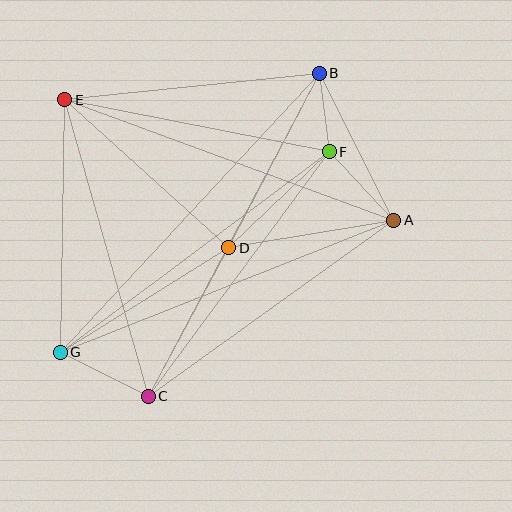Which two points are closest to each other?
Points B and F are closest to each other.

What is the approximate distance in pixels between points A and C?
The distance between A and C is approximately 302 pixels.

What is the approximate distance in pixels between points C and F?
The distance between C and F is approximately 304 pixels.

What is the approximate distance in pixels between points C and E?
The distance between C and E is approximately 308 pixels.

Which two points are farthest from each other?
Points B and G are farthest from each other.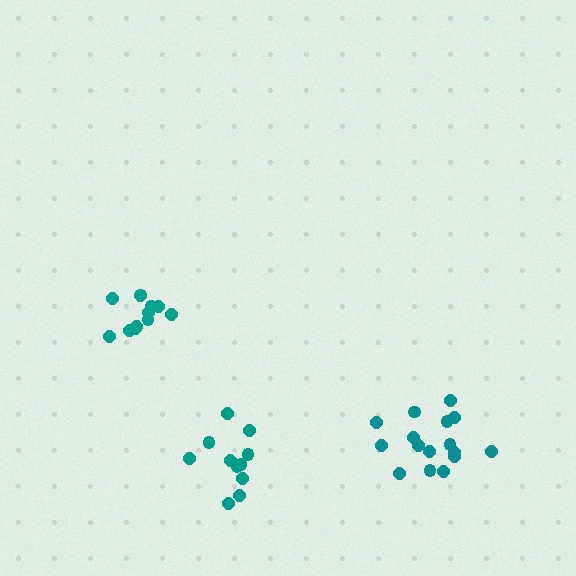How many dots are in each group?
Group 1: 11 dots, Group 2: 12 dots, Group 3: 16 dots (39 total).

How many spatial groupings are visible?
There are 3 spatial groupings.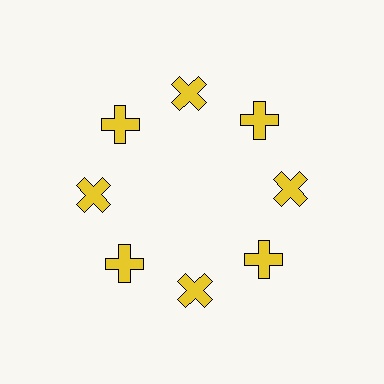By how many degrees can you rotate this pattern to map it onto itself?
The pattern maps onto itself every 45 degrees of rotation.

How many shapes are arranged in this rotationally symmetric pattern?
There are 8 shapes, arranged in 8 groups of 1.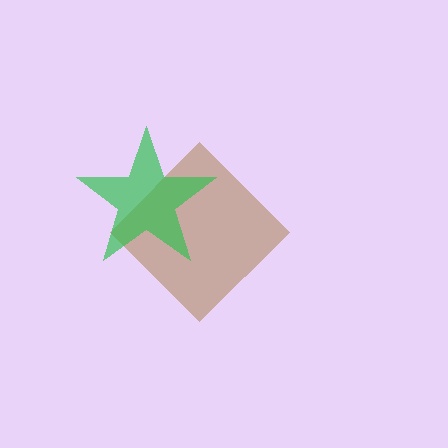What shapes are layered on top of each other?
The layered shapes are: a brown diamond, a green star.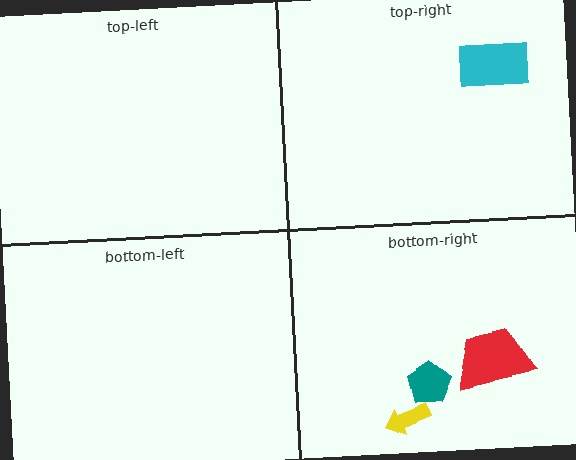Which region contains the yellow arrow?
The bottom-right region.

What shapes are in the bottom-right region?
The yellow arrow, the teal pentagon, the red trapezoid.